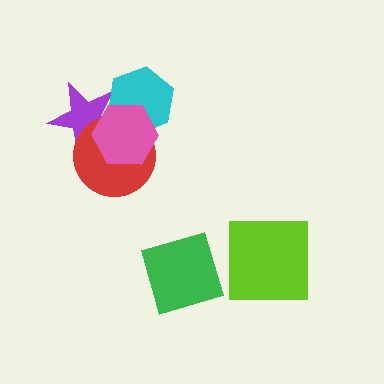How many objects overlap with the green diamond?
0 objects overlap with the green diamond.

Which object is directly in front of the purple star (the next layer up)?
The red circle is directly in front of the purple star.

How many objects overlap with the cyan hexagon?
3 objects overlap with the cyan hexagon.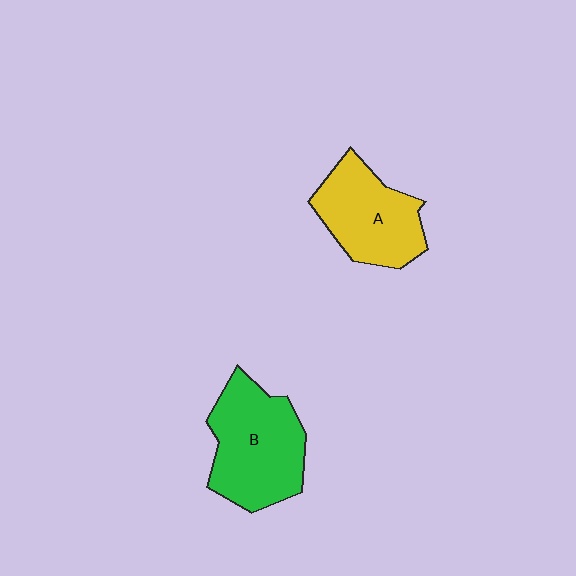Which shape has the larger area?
Shape B (green).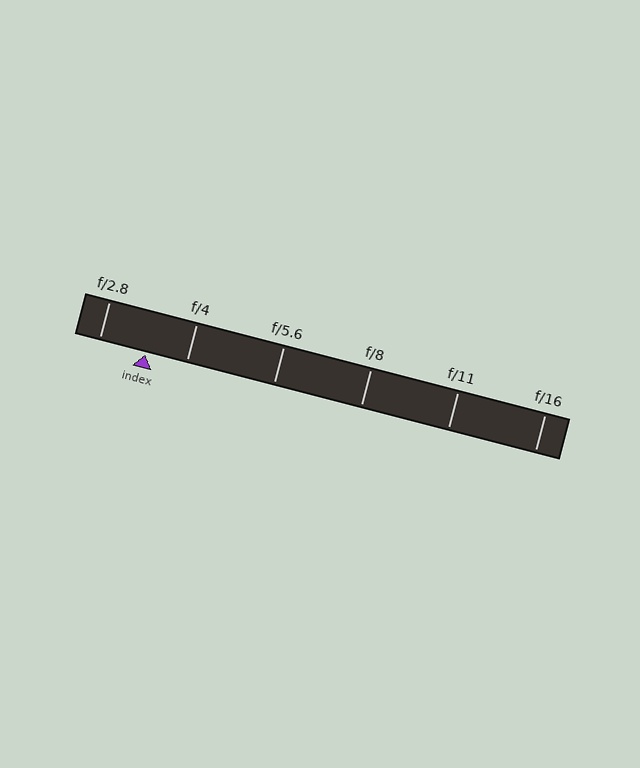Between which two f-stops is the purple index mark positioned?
The index mark is between f/2.8 and f/4.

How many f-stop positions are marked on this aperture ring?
There are 6 f-stop positions marked.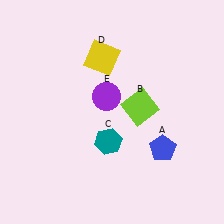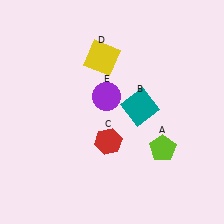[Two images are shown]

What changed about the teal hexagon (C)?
In Image 1, C is teal. In Image 2, it changed to red.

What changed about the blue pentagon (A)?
In Image 1, A is blue. In Image 2, it changed to lime.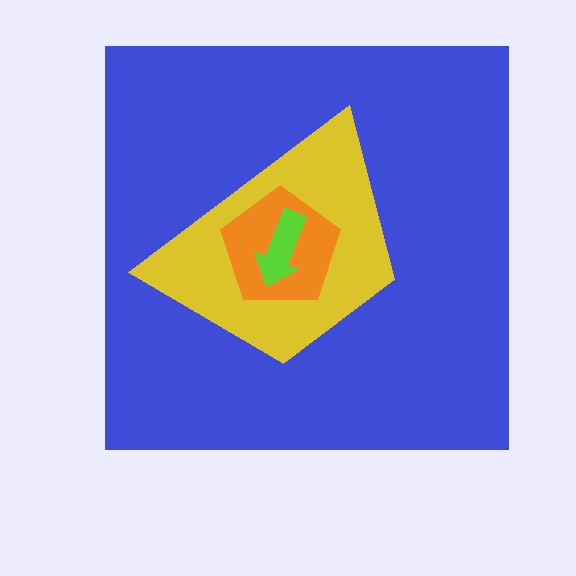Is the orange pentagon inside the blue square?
Yes.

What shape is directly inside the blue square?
The yellow trapezoid.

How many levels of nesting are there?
4.